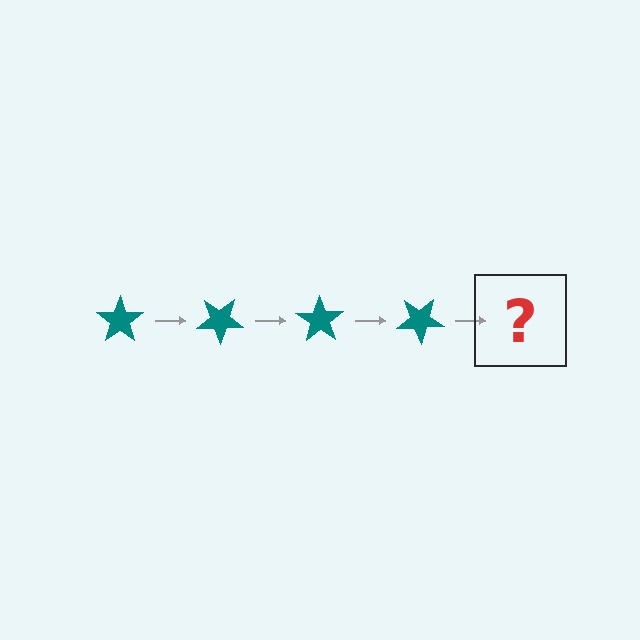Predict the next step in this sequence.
The next step is a teal star rotated 140 degrees.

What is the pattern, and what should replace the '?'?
The pattern is that the star rotates 35 degrees each step. The '?' should be a teal star rotated 140 degrees.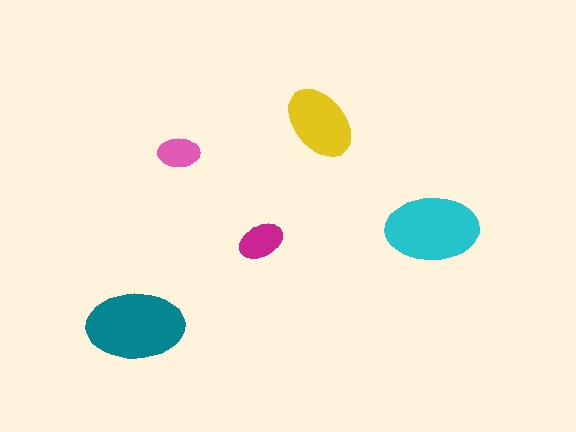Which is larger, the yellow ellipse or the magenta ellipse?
The yellow one.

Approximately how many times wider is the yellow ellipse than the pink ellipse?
About 2 times wider.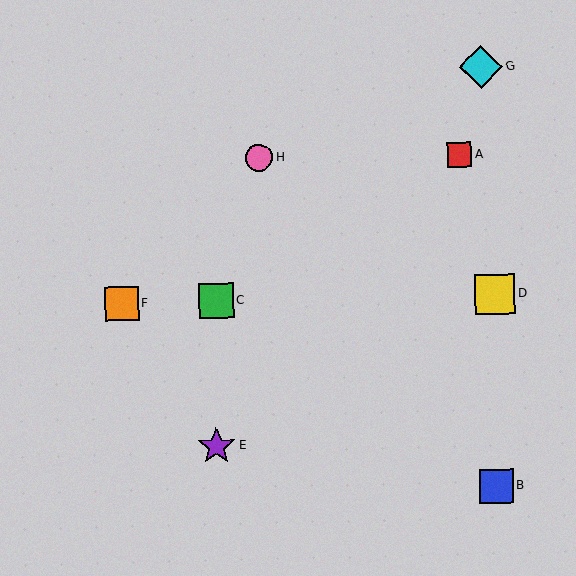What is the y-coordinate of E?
Object E is at y≈446.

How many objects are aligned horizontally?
3 objects (C, D, F) are aligned horizontally.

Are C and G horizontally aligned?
No, C is at y≈301 and G is at y≈67.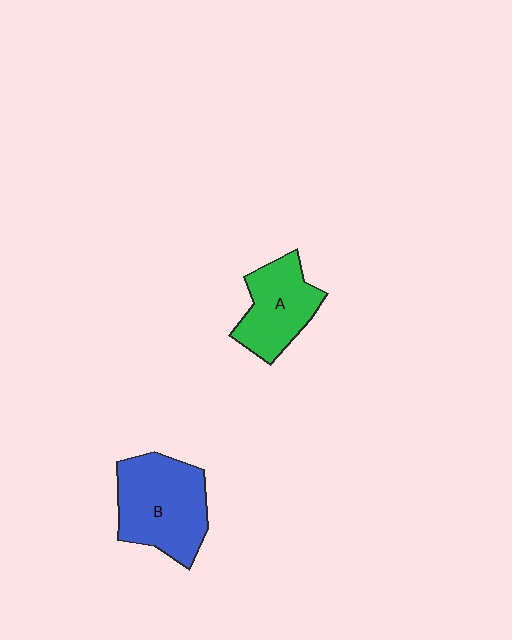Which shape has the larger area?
Shape B (blue).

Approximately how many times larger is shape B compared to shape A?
Approximately 1.4 times.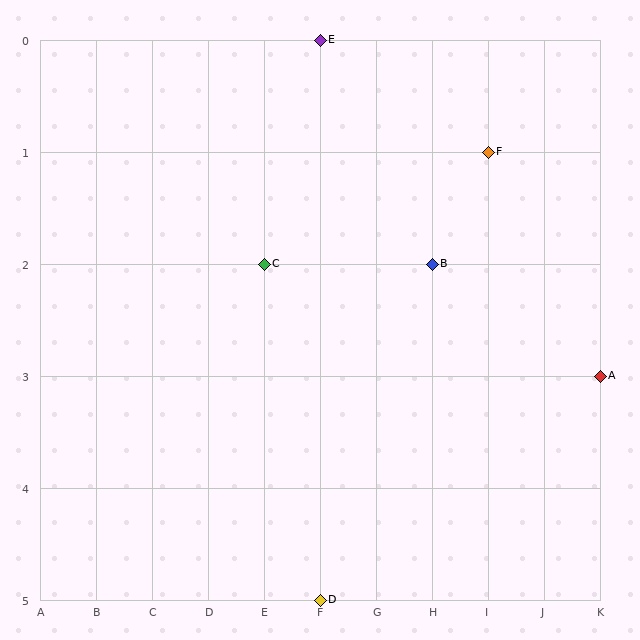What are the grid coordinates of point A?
Point A is at grid coordinates (K, 3).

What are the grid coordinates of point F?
Point F is at grid coordinates (I, 1).